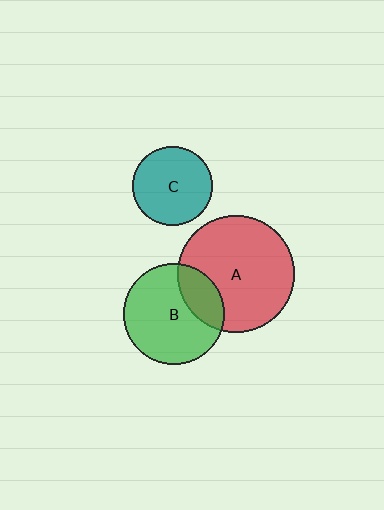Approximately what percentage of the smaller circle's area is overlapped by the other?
Approximately 25%.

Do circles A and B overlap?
Yes.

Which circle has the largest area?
Circle A (red).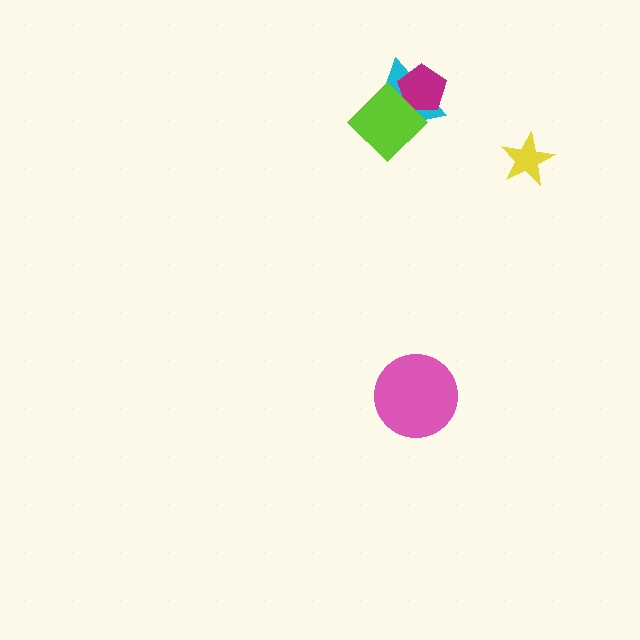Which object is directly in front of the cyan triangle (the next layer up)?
The magenta pentagon is directly in front of the cyan triangle.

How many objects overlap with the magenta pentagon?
2 objects overlap with the magenta pentagon.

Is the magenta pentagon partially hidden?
Yes, it is partially covered by another shape.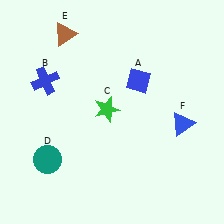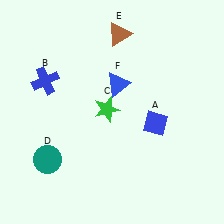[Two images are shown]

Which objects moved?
The objects that moved are: the blue diamond (A), the brown triangle (E), the blue triangle (F).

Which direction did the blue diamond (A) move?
The blue diamond (A) moved down.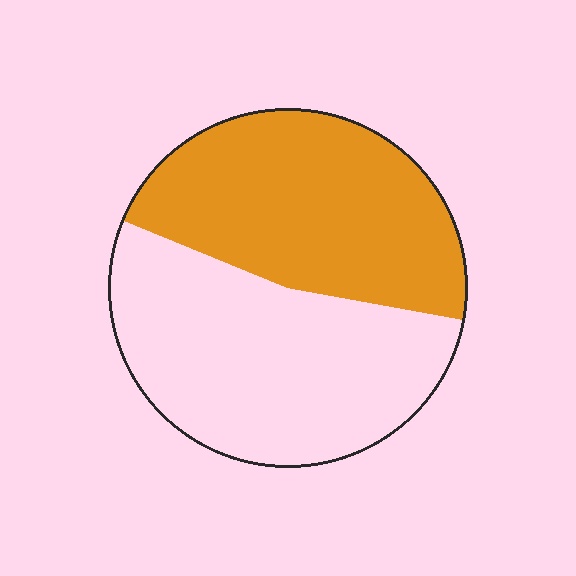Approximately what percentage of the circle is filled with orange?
Approximately 45%.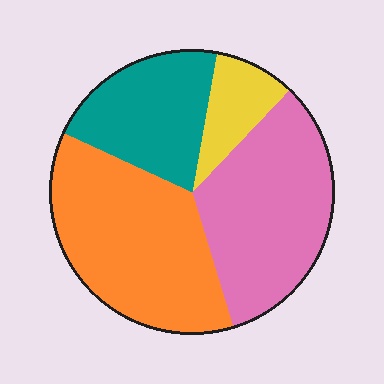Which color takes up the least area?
Yellow, at roughly 10%.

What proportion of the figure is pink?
Pink takes up between a sixth and a third of the figure.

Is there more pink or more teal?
Pink.